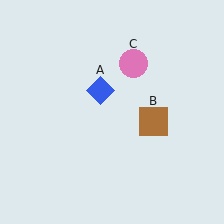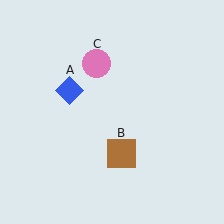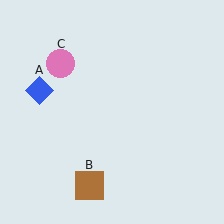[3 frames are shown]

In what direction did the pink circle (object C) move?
The pink circle (object C) moved left.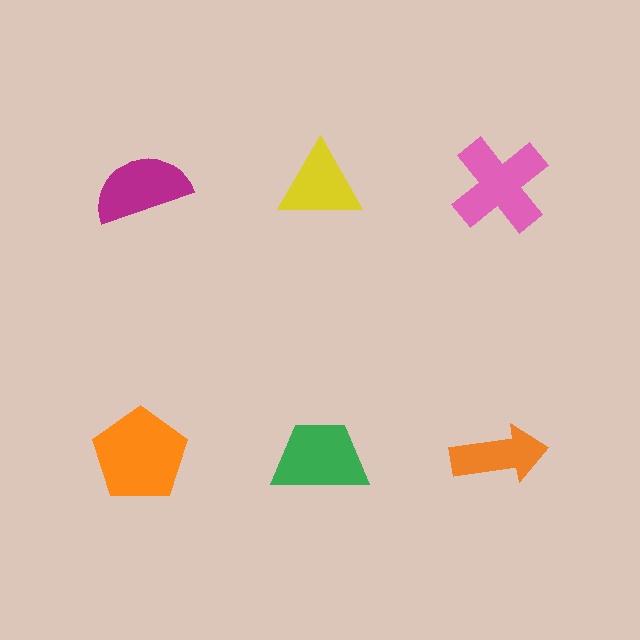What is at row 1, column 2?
A yellow triangle.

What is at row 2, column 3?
An orange arrow.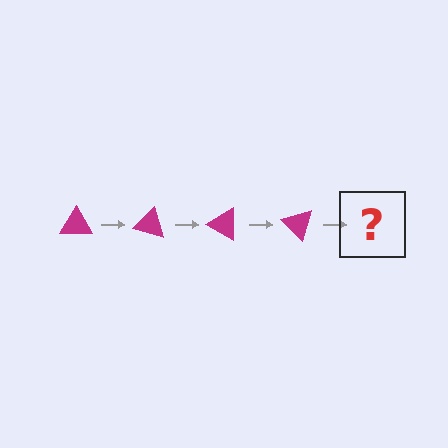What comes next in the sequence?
The next element should be a magenta triangle rotated 60 degrees.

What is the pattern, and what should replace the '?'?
The pattern is that the triangle rotates 15 degrees each step. The '?' should be a magenta triangle rotated 60 degrees.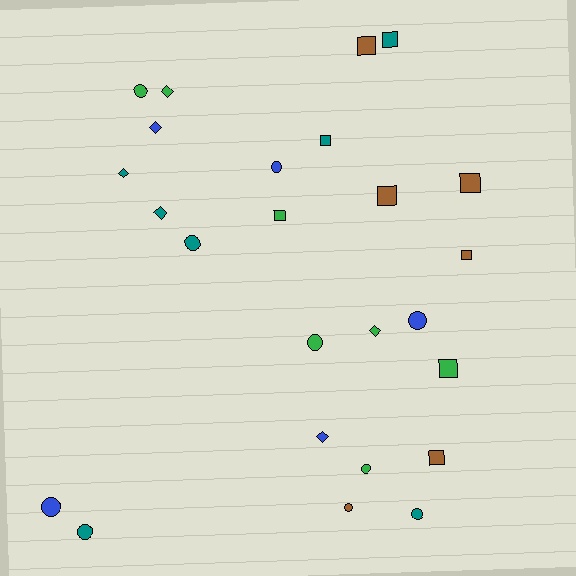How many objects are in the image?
There are 25 objects.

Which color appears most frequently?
Green, with 7 objects.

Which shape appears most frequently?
Circle, with 10 objects.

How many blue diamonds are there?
There are 2 blue diamonds.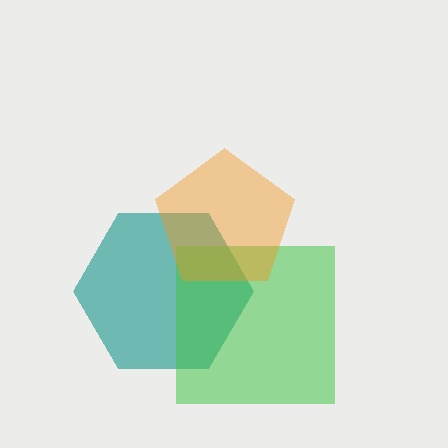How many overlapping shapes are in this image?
There are 3 overlapping shapes in the image.